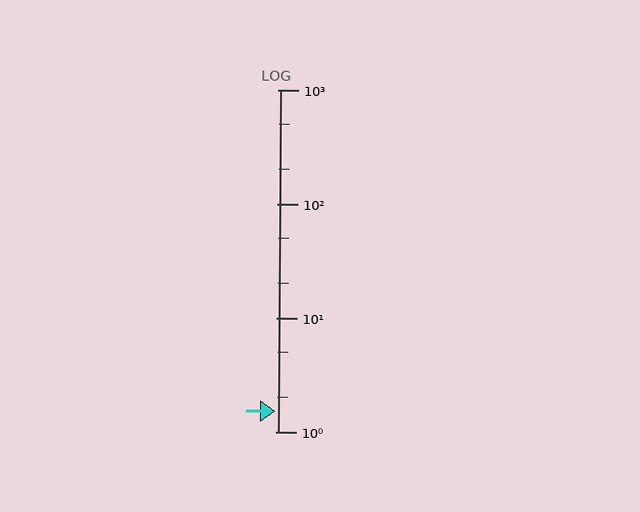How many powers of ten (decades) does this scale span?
The scale spans 3 decades, from 1 to 1000.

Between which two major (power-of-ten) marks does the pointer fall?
The pointer is between 1 and 10.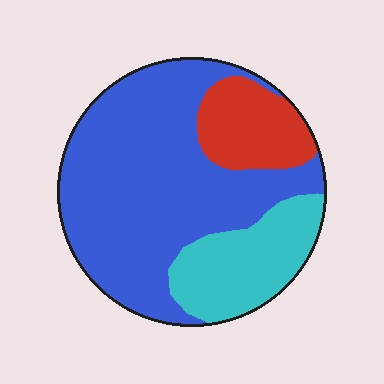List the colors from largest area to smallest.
From largest to smallest: blue, cyan, red.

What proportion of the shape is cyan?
Cyan covers 21% of the shape.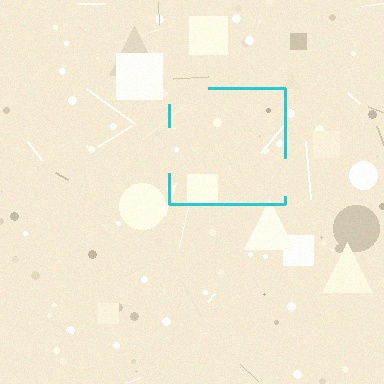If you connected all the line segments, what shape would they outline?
They would outline a square.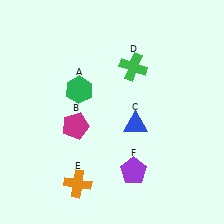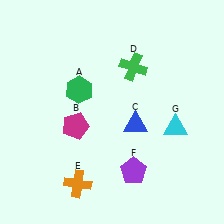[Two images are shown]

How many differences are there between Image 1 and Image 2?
There is 1 difference between the two images.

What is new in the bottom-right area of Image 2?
A cyan triangle (G) was added in the bottom-right area of Image 2.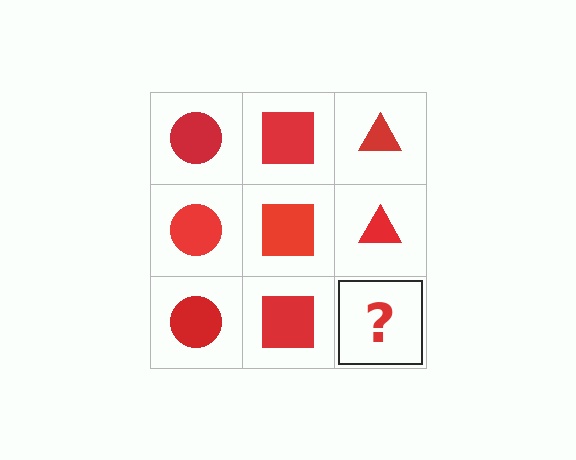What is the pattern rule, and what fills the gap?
The rule is that each column has a consistent shape. The gap should be filled with a red triangle.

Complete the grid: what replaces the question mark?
The question mark should be replaced with a red triangle.